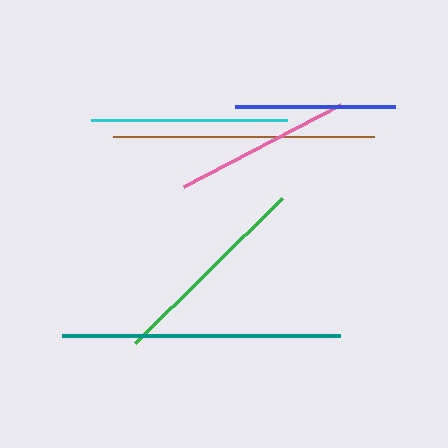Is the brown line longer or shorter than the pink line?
The brown line is longer than the pink line.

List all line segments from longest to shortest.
From longest to shortest: teal, brown, green, cyan, pink, blue.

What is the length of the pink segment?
The pink segment is approximately 177 pixels long.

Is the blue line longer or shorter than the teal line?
The teal line is longer than the blue line.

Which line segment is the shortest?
The blue line is the shortest at approximately 160 pixels.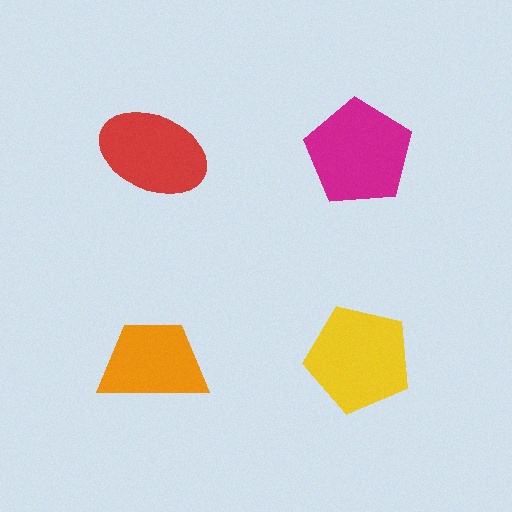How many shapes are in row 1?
2 shapes.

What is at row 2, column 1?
An orange trapezoid.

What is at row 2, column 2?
A yellow pentagon.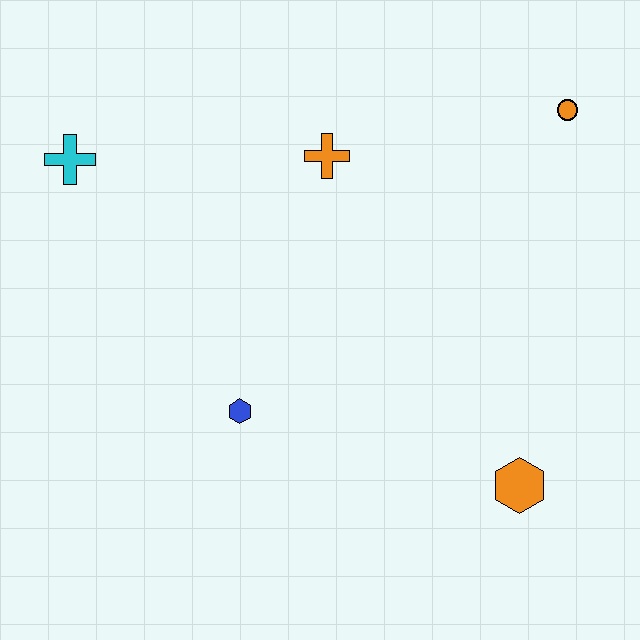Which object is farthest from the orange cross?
The orange hexagon is farthest from the orange cross.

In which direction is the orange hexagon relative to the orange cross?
The orange hexagon is below the orange cross.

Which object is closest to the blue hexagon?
The orange cross is closest to the blue hexagon.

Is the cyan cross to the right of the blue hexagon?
No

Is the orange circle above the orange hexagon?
Yes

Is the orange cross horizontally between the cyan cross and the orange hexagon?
Yes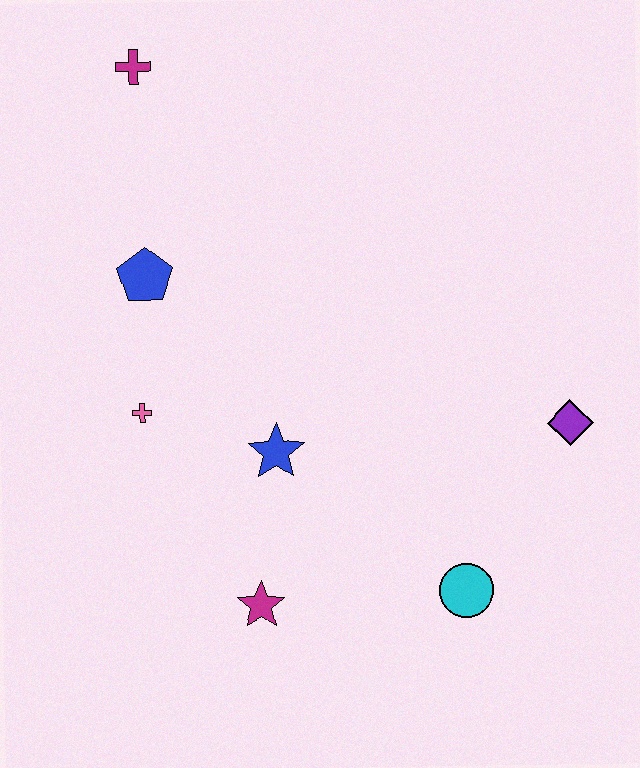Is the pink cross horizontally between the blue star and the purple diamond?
No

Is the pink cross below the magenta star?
No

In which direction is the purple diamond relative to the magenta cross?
The purple diamond is to the right of the magenta cross.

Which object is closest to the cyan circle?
The purple diamond is closest to the cyan circle.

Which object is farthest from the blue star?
The magenta cross is farthest from the blue star.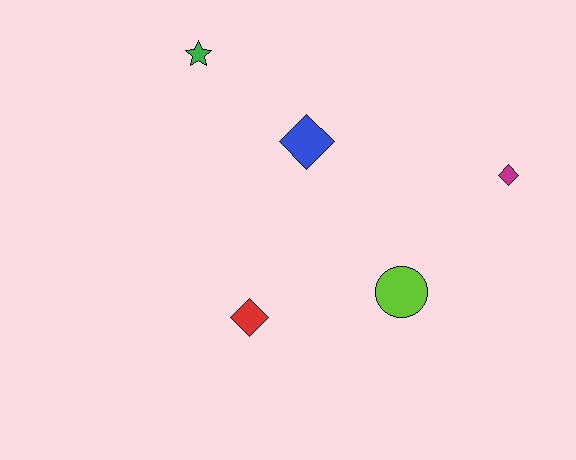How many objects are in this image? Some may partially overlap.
There are 5 objects.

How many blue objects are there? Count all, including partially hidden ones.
There is 1 blue object.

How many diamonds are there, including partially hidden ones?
There are 3 diamonds.